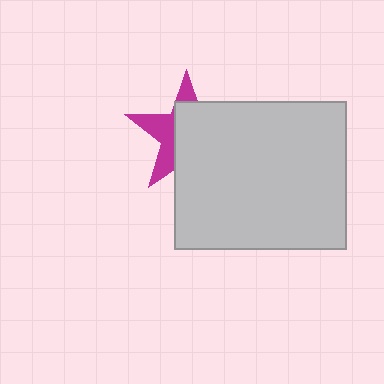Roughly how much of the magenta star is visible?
A small part of it is visible (roughly 38%).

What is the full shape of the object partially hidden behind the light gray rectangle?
The partially hidden object is a magenta star.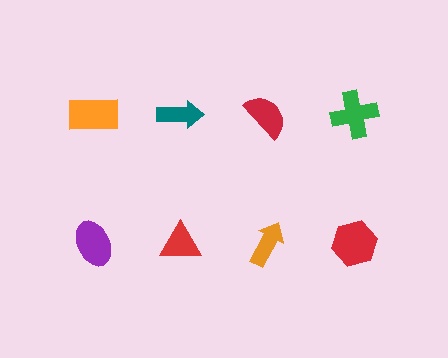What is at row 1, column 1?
An orange rectangle.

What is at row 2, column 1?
A purple ellipse.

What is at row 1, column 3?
A red semicircle.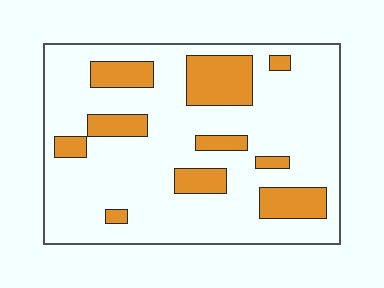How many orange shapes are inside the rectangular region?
10.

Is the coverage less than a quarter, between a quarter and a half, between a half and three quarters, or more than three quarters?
Less than a quarter.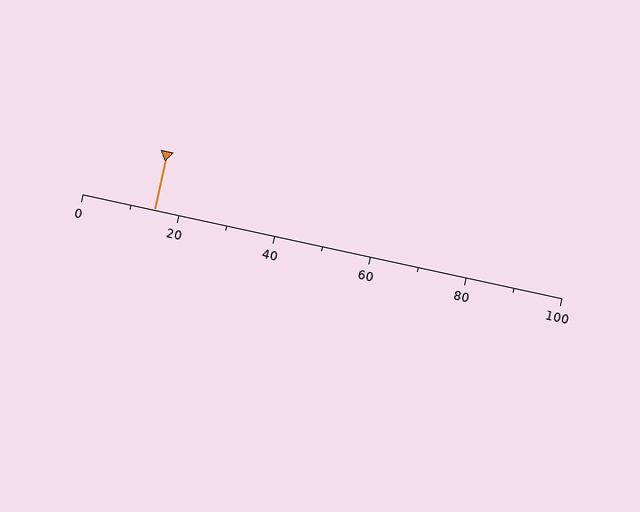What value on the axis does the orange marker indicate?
The marker indicates approximately 15.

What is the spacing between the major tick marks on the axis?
The major ticks are spaced 20 apart.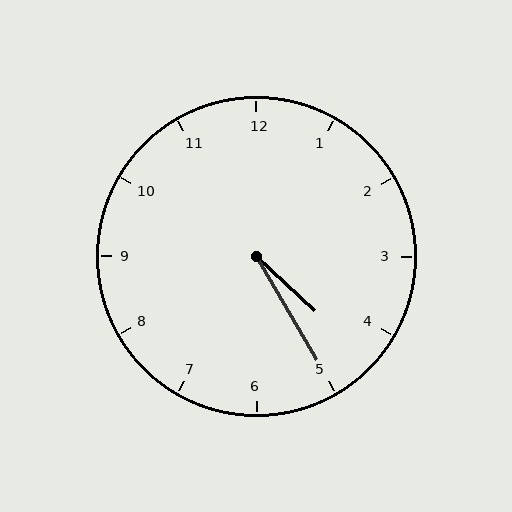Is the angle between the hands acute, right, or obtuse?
It is acute.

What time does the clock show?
4:25.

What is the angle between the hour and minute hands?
Approximately 18 degrees.